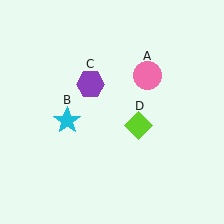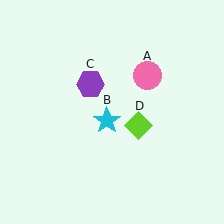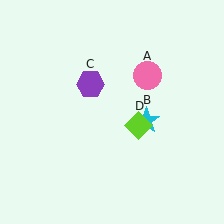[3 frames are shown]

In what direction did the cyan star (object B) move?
The cyan star (object B) moved right.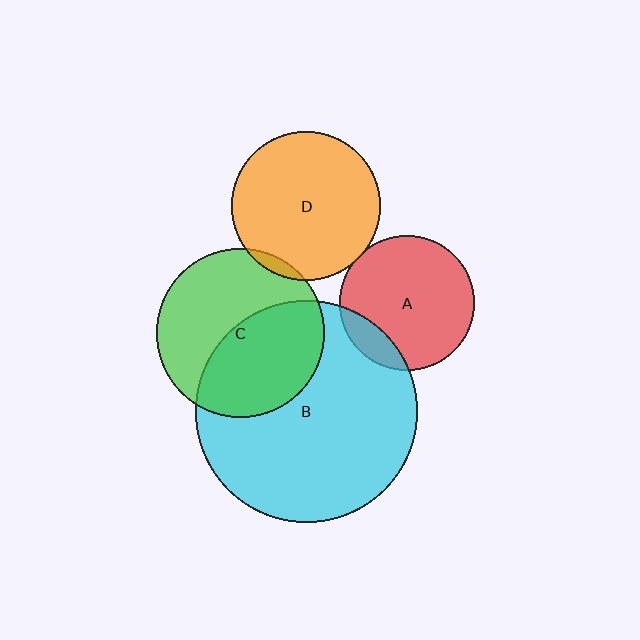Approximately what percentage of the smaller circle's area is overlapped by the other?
Approximately 15%.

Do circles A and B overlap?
Yes.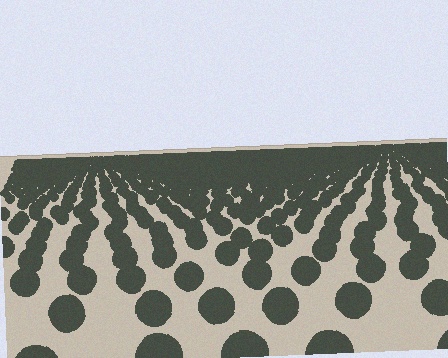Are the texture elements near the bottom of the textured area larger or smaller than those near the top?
Larger. Near the bottom, elements are closer to the viewer and appear at a bigger on-screen size.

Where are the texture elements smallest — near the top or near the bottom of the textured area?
Near the top.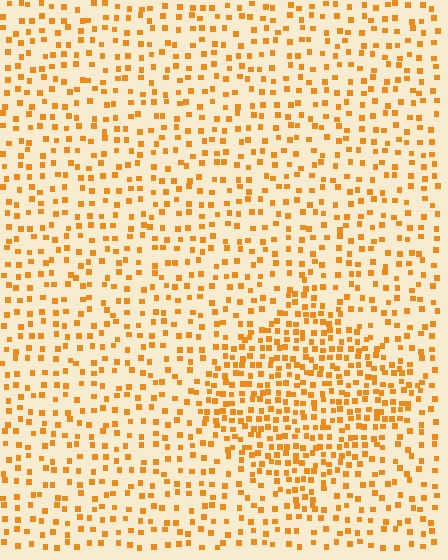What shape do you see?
I see a diamond.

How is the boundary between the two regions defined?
The boundary is defined by a change in element density (approximately 1.9x ratio). All elements are the same color, size, and shape.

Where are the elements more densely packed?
The elements are more densely packed inside the diamond boundary.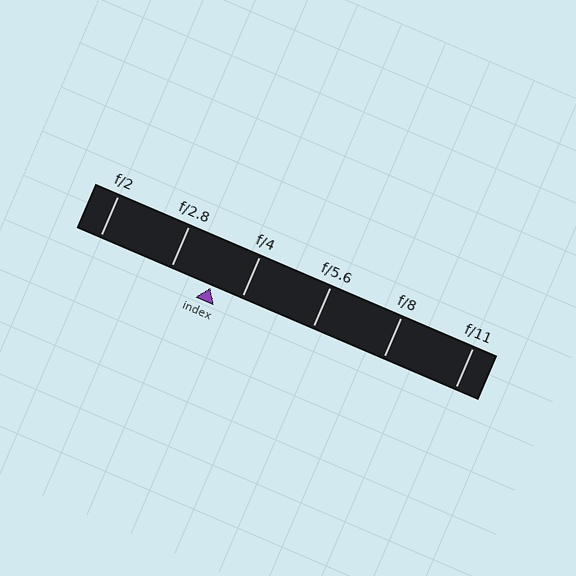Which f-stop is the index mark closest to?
The index mark is closest to f/4.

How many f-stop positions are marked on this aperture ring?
There are 6 f-stop positions marked.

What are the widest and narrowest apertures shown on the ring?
The widest aperture shown is f/2 and the narrowest is f/11.